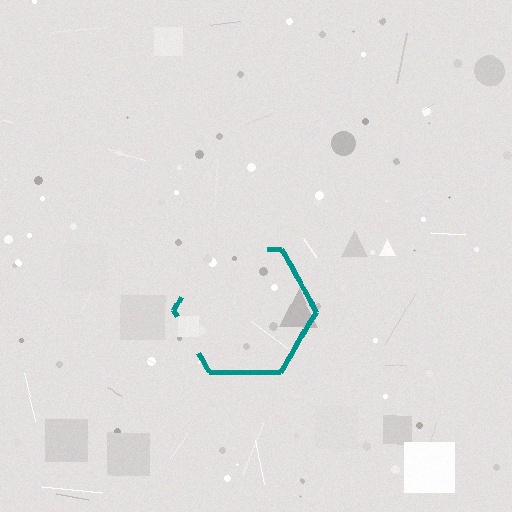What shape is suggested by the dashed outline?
The dashed outline suggests a hexagon.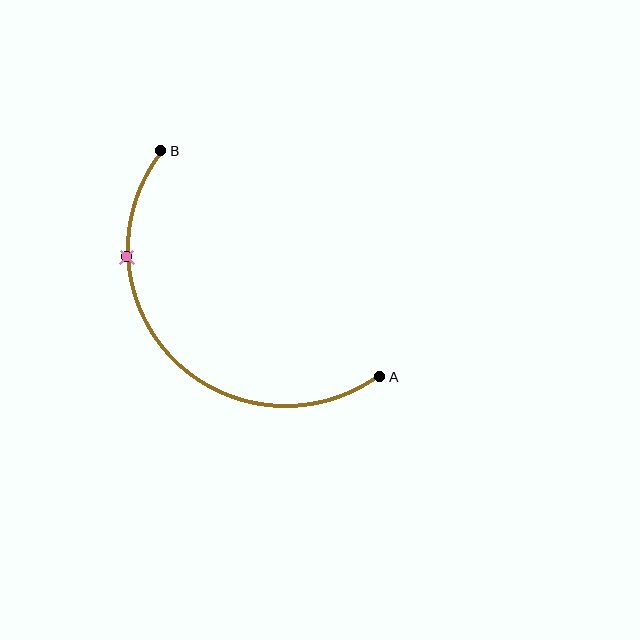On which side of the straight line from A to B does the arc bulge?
The arc bulges below and to the left of the straight line connecting A and B.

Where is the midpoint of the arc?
The arc midpoint is the point on the curve farthest from the straight line joining A and B. It sits below and to the left of that line.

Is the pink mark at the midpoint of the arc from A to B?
No. The pink mark lies on the arc but is closer to endpoint B. The arc midpoint would be at the point on the curve equidistant along the arc from both A and B.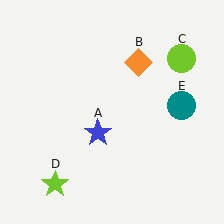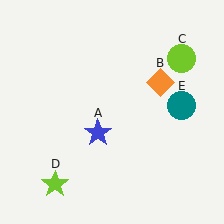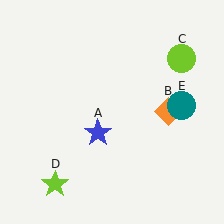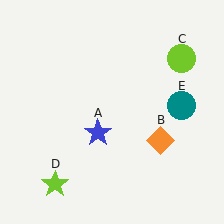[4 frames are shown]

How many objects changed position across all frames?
1 object changed position: orange diamond (object B).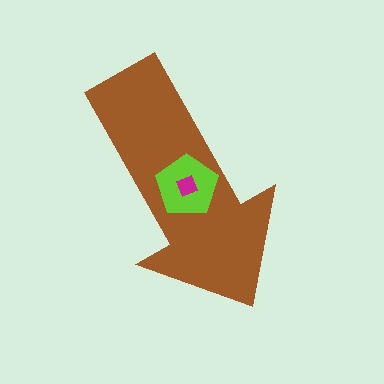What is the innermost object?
The magenta square.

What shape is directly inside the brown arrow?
The lime pentagon.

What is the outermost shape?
The brown arrow.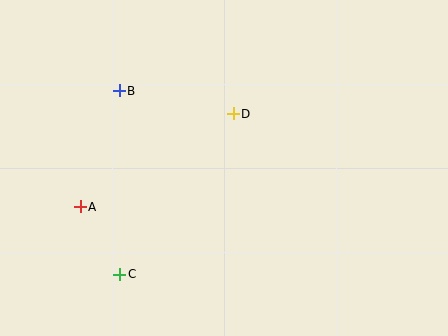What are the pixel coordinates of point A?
Point A is at (80, 207).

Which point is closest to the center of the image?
Point D at (233, 114) is closest to the center.